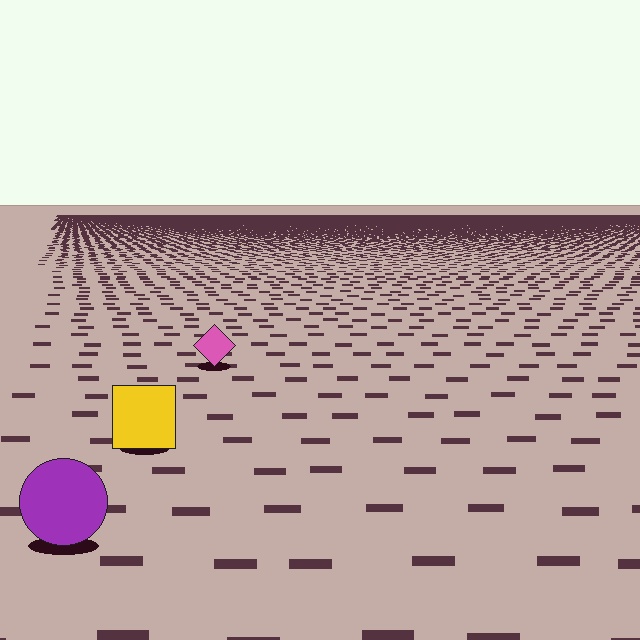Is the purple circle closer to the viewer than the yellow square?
Yes. The purple circle is closer — you can tell from the texture gradient: the ground texture is coarser near it.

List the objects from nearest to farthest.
From nearest to farthest: the purple circle, the yellow square, the pink diamond.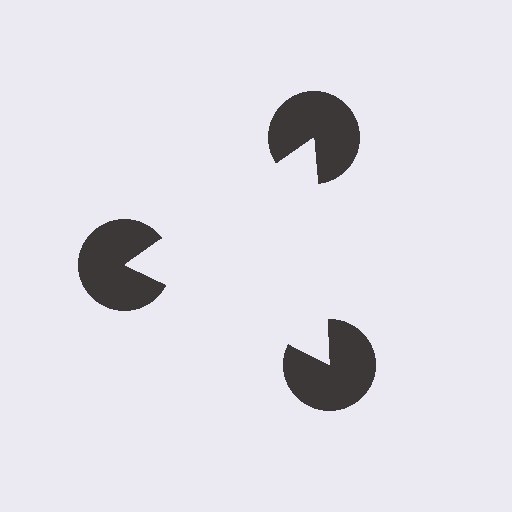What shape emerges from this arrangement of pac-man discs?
An illusory triangle — its edges are inferred from the aligned wedge cuts in the pac-man discs, not physically drawn.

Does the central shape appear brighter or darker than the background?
It typically appears slightly brighter than the background, even though no actual brightness change is drawn.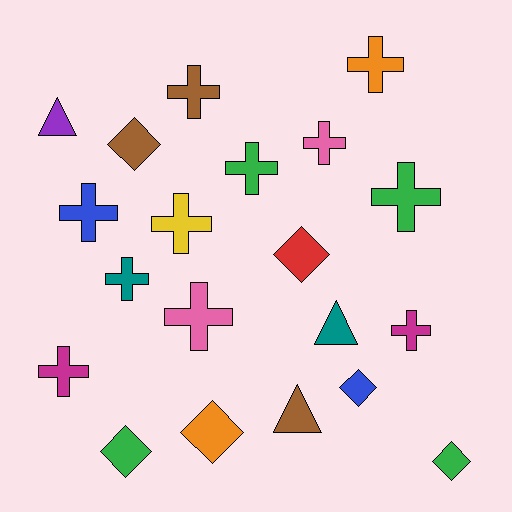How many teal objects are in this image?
There are 2 teal objects.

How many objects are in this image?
There are 20 objects.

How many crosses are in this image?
There are 11 crosses.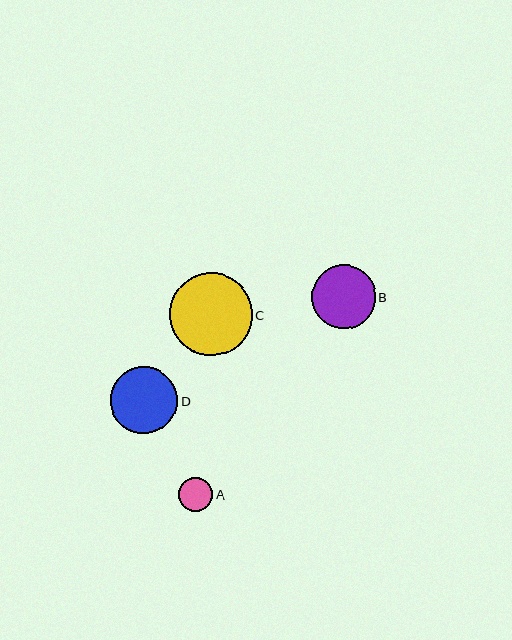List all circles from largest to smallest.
From largest to smallest: C, D, B, A.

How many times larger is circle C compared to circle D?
Circle C is approximately 1.2 times the size of circle D.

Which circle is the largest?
Circle C is the largest with a size of approximately 83 pixels.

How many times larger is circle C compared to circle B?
Circle C is approximately 1.3 times the size of circle B.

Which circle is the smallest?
Circle A is the smallest with a size of approximately 34 pixels.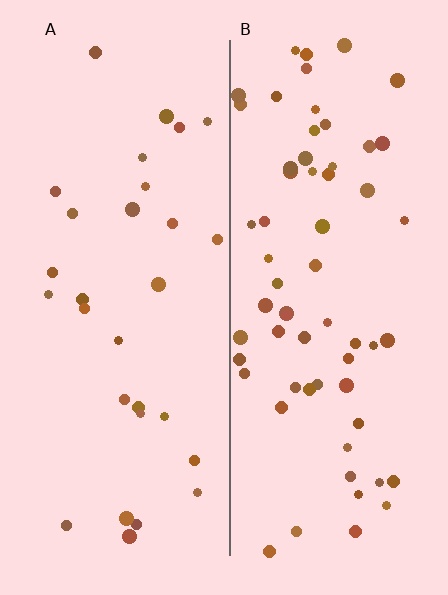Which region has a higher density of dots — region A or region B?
B (the right).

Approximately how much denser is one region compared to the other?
Approximately 2.2× — region B over region A.